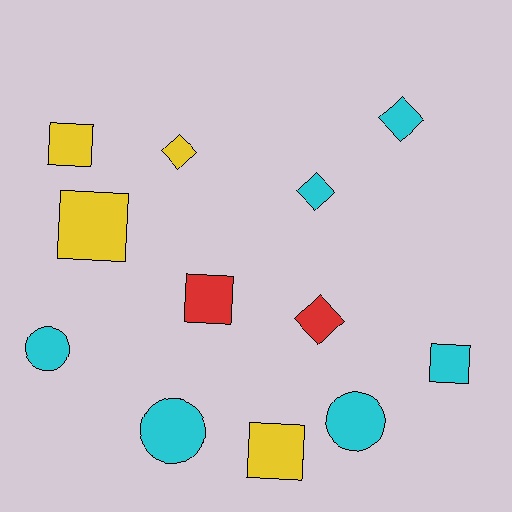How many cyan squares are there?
There is 1 cyan square.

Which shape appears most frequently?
Square, with 5 objects.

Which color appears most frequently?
Cyan, with 6 objects.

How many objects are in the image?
There are 12 objects.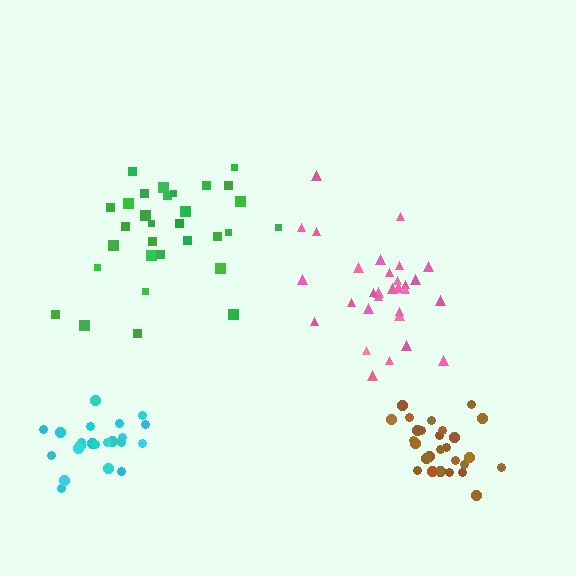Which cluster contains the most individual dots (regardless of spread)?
Green (31).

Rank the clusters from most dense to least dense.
brown, cyan, pink, green.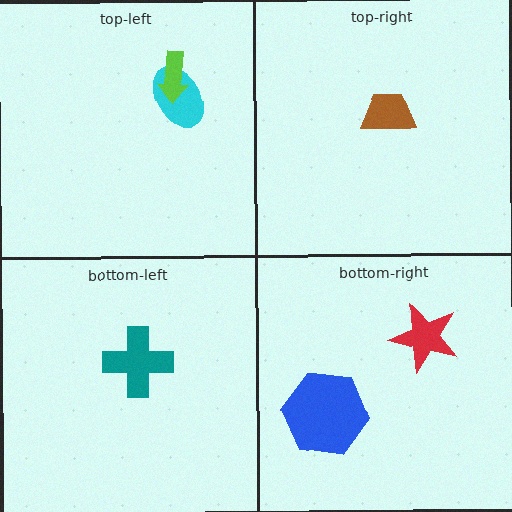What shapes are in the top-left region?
The cyan ellipse, the lime arrow.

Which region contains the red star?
The bottom-right region.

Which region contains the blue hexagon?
The bottom-right region.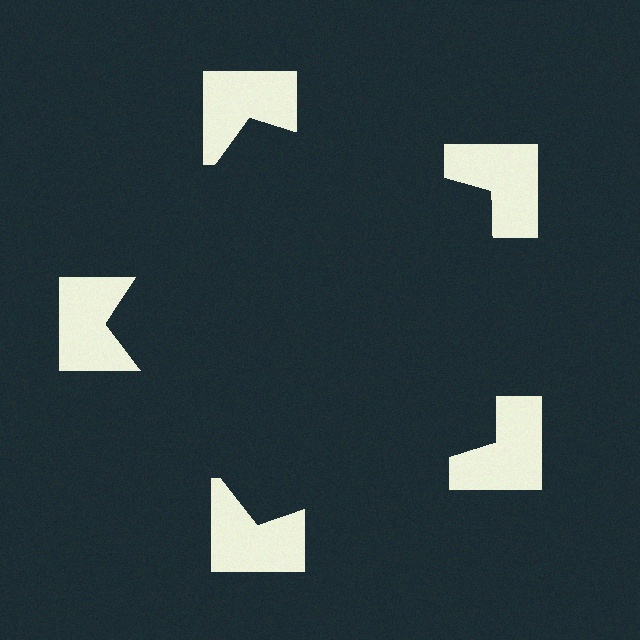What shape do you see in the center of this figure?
An illusory pentagon — its edges are inferred from the aligned wedge cuts in the notched squares, not physically drawn.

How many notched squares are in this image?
There are 5 — one at each vertex of the illusory pentagon.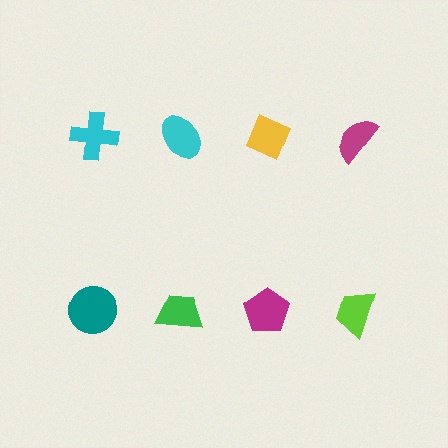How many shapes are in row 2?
4 shapes.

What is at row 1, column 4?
A magenta semicircle.